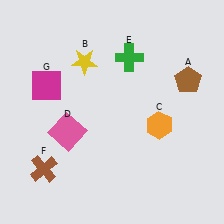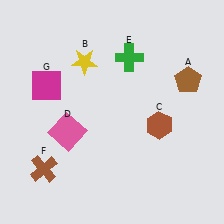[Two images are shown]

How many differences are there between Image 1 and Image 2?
There is 1 difference between the two images.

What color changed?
The hexagon (C) changed from orange in Image 1 to brown in Image 2.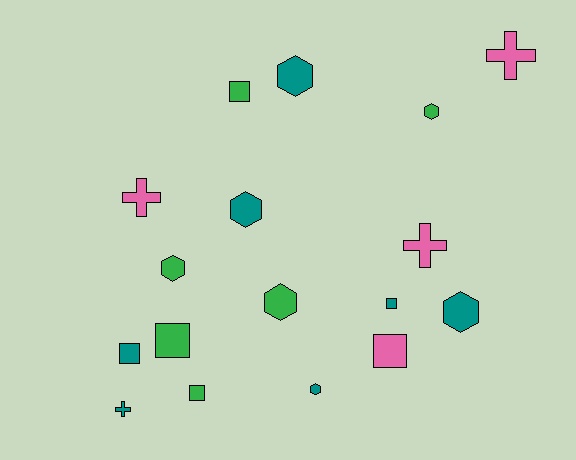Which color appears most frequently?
Teal, with 7 objects.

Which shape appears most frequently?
Hexagon, with 7 objects.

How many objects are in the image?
There are 17 objects.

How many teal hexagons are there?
There are 4 teal hexagons.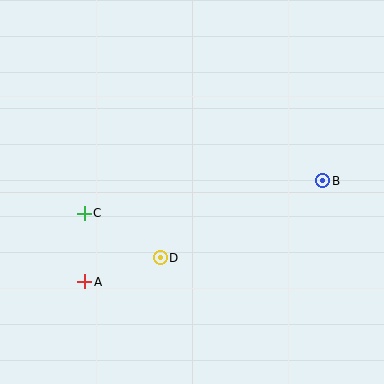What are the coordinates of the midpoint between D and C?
The midpoint between D and C is at (122, 235).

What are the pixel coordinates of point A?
Point A is at (85, 282).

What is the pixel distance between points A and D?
The distance between A and D is 79 pixels.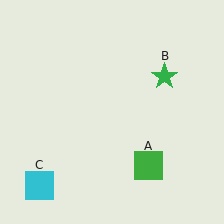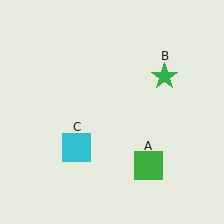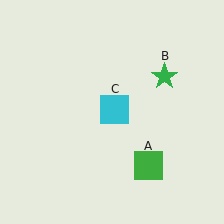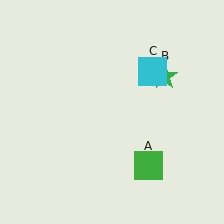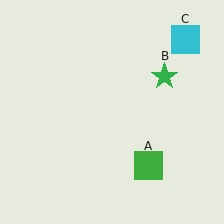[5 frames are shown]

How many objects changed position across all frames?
1 object changed position: cyan square (object C).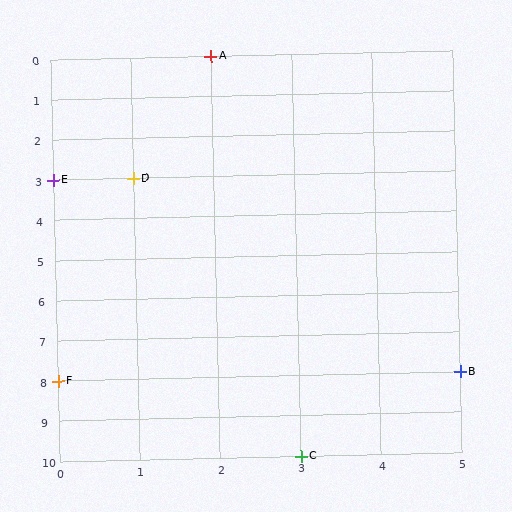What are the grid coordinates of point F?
Point F is at grid coordinates (0, 8).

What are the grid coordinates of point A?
Point A is at grid coordinates (2, 0).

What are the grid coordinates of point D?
Point D is at grid coordinates (1, 3).